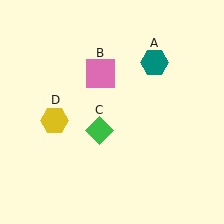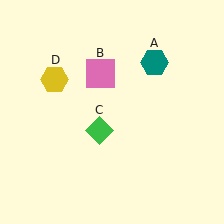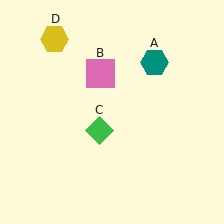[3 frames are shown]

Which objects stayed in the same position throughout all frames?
Teal hexagon (object A) and pink square (object B) and green diamond (object C) remained stationary.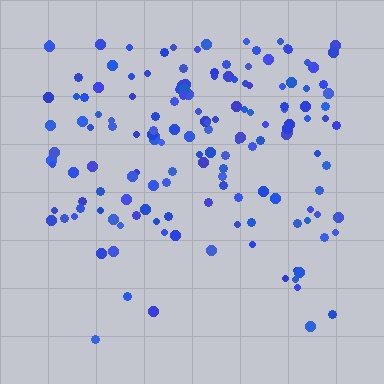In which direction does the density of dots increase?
From bottom to top, with the top side densest.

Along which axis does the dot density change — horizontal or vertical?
Vertical.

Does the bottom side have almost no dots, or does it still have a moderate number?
Still a moderate number, just noticeably fewer than the top.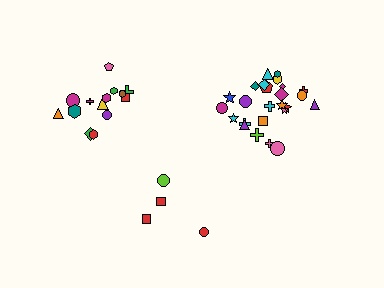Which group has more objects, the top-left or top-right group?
The top-right group.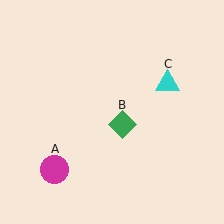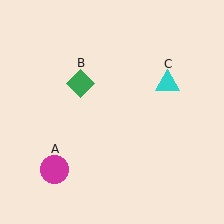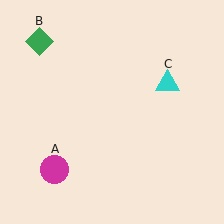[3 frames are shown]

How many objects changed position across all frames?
1 object changed position: green diamond (object B).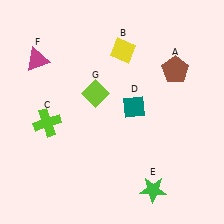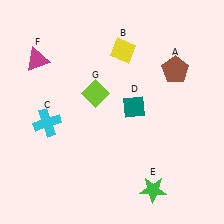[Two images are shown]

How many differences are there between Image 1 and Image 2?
There is 1 difference between the two images.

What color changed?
The cross (C) changed from lime in Image 1 to cyan in Image 2.